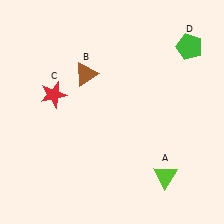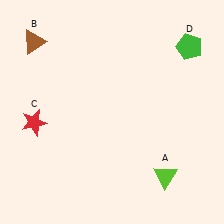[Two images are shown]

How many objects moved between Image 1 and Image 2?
2 objects moved between the two images.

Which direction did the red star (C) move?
The red star (C) moved down.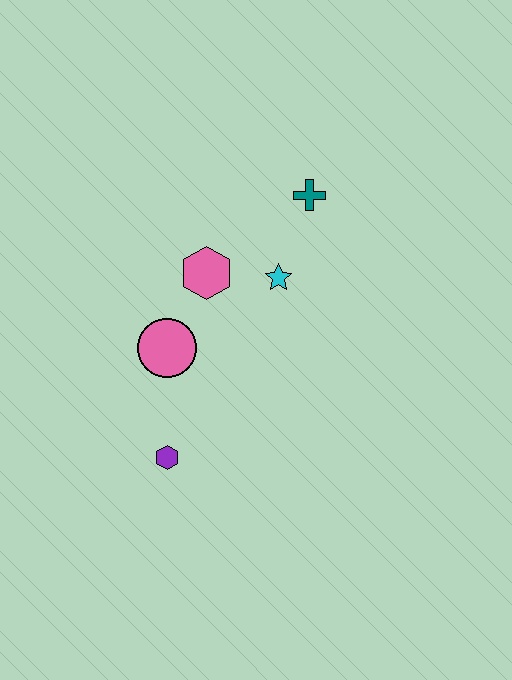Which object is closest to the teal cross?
The cyan star is closest to the teal cross.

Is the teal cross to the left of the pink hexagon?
No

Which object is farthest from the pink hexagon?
The purple hexagon is farthest from the pink hexagon.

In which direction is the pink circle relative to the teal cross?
The pink circle is below the teal cross.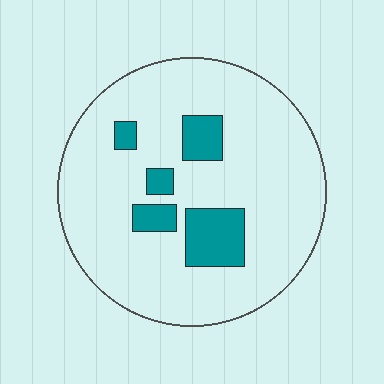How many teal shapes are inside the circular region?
5.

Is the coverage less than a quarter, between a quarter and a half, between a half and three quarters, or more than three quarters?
Less than a quarter.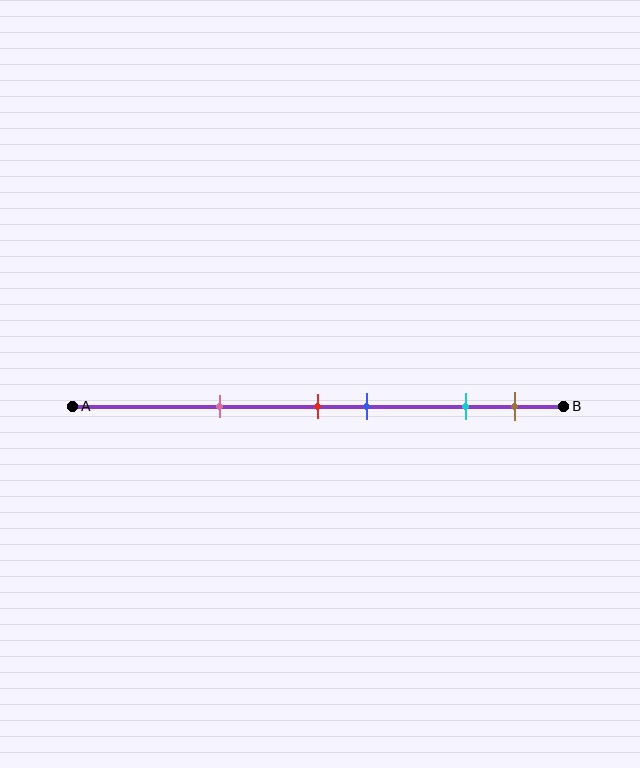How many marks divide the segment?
There are 5 marks dividing the segment.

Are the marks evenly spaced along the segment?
No, the marks are not evenly spaced.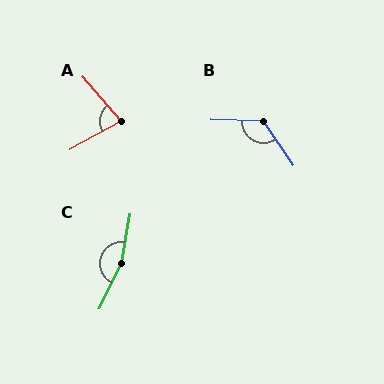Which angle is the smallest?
A, at approximately 78 degrees.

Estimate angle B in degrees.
Approximately 125 degrees.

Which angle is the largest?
C, at approximately 163 degrees.